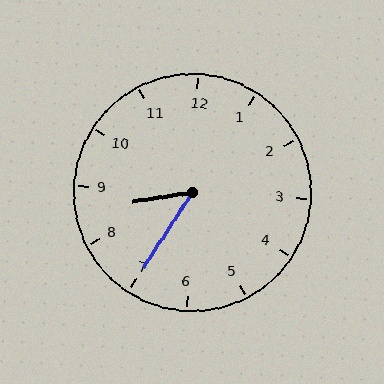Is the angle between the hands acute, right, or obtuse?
It is acute.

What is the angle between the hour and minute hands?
Approximately 48 degrees.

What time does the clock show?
8:35.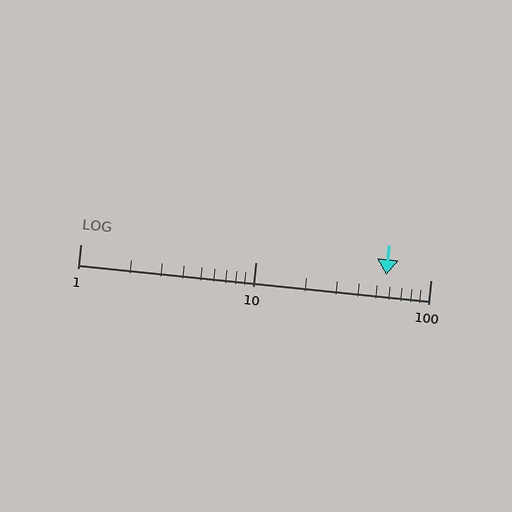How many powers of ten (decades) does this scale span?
The scale spans 2 decades, from 1 to 100.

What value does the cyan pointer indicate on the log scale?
The pointer indicates approximately 56.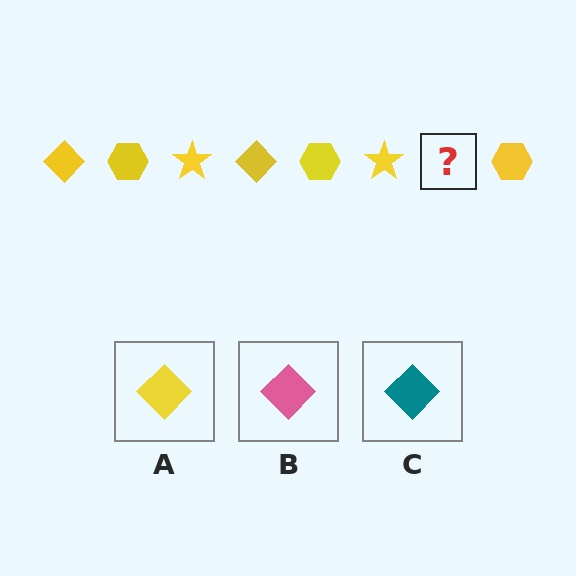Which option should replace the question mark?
Option A.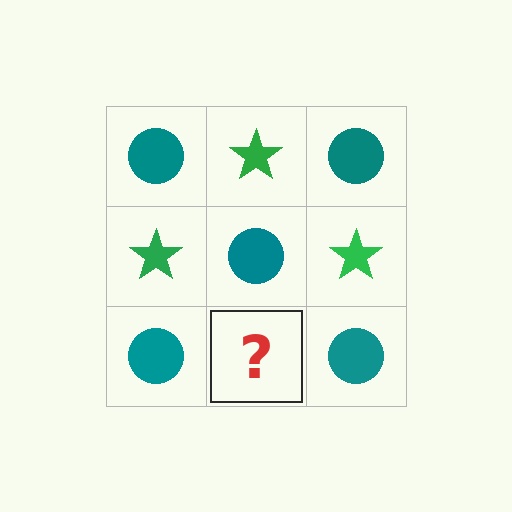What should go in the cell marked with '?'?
The missing cell should contain a green star.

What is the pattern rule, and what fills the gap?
The rule is that it alternates teal circle and green star in a checkerboard pattern. The gap should be filled with a green star.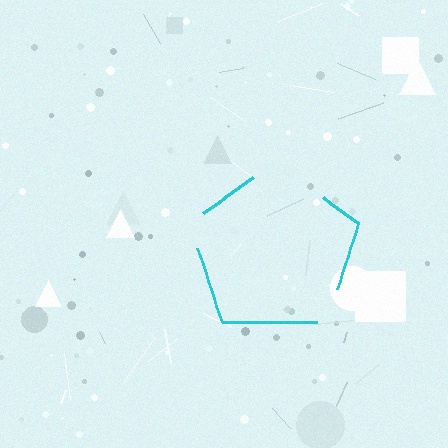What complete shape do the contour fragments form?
The contour fragments form a pentagon.